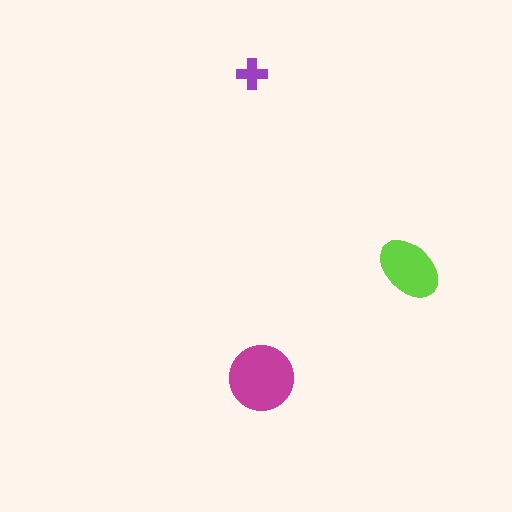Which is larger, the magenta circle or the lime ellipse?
The magenta circle.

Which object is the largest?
The magenta circle.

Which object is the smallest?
The purple cross.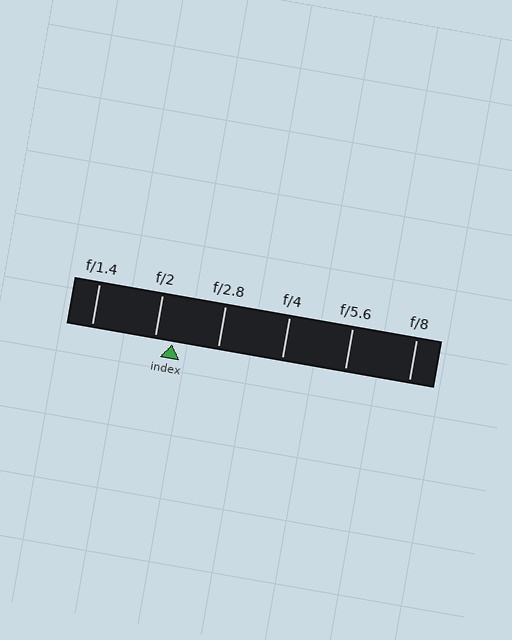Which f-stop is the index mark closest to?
The index mark is closest to f/2.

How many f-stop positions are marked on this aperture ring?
There are 6 f-stop positions marked.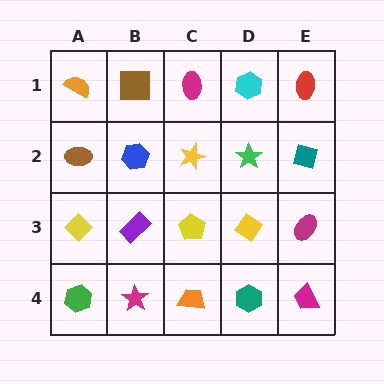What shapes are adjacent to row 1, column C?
A yellow star (row 2, column C), a brown square (row 1, column B), a cyan hexagon (row 1, column D).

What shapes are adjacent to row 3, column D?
A green star (row 2, column D), a teal hexagon (row 4, column D), a yellow pentagon (row 3, column C), a magenta ellipse (row 3, column E).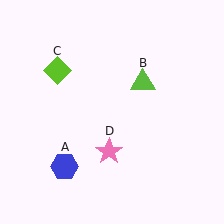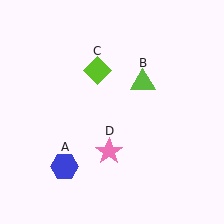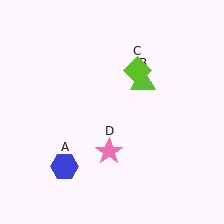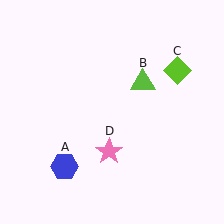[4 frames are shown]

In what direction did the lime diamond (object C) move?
The lime diamond (object C) moved right.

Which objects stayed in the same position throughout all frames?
Blue hexagon (object A) and lime triangle (object B) and pink star (object D) remained stationary.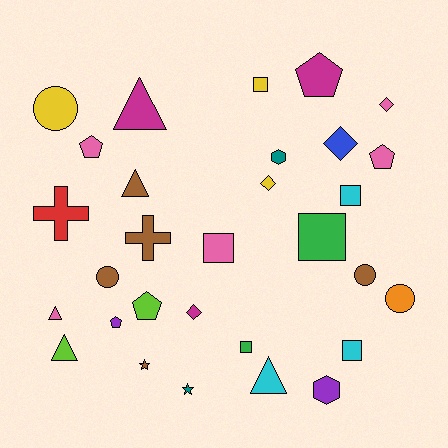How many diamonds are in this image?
There are 4 diamonds.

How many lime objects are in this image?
There are 2 lime objects.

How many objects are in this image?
There are 30 objects.